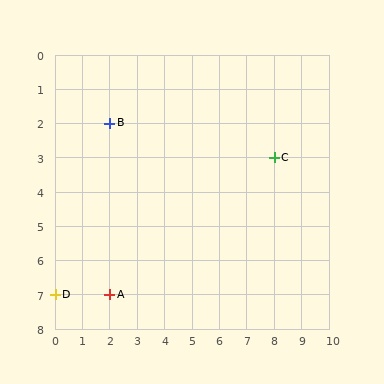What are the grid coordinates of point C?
Point C is at grid coordinates (8, 3).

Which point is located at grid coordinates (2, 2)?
Point B is at (2, 2).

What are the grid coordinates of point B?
Point B is at grid coordinates (2, 2).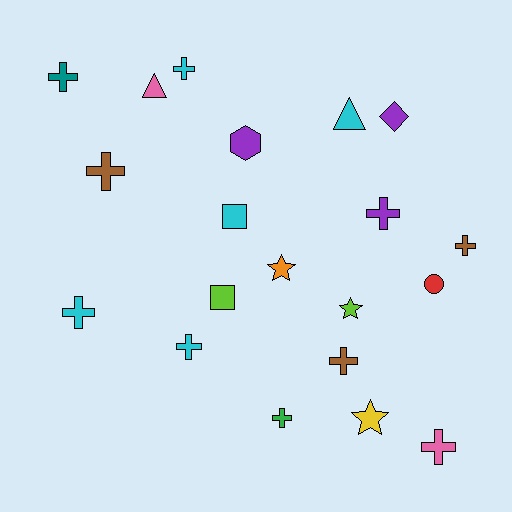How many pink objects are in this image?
There are 2 pink objects.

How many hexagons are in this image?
There is 1 hexagon.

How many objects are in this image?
There are 20 objects.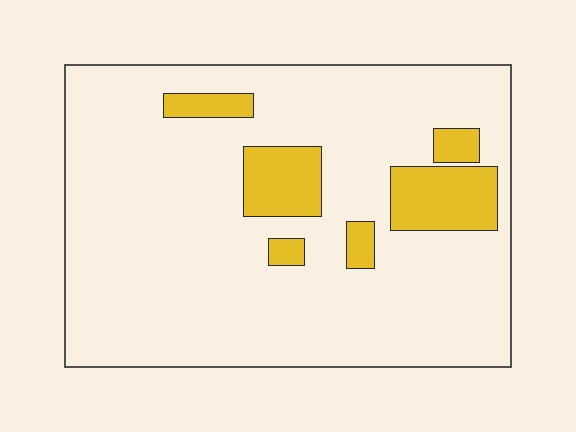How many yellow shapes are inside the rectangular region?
6.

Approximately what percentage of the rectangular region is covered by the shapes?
Approximately 15%.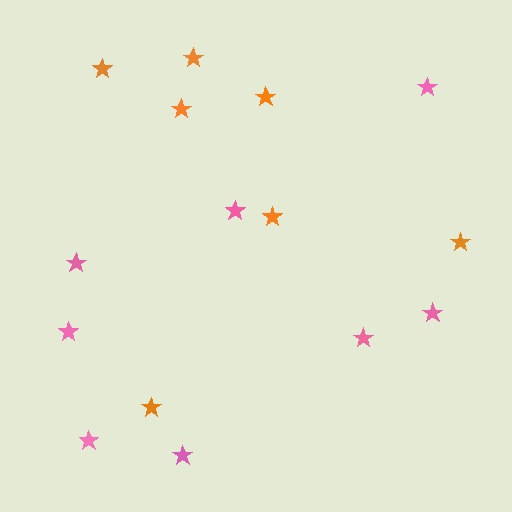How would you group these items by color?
There are 2 groups: one group of pink stars (8) and one group of orange stars (7).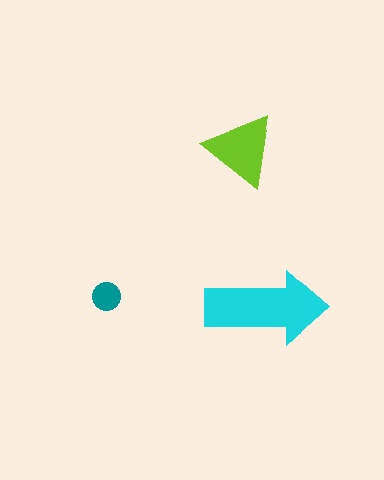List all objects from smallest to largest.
The teal circle, the lime triangle, the cyan arrow.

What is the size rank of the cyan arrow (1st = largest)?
1st.